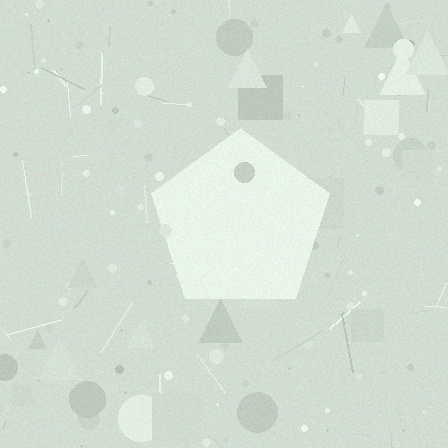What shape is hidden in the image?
A pentagon is hidden in the image.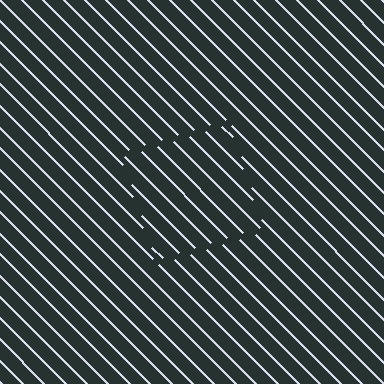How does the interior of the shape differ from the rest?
The interior of the shape contains the same grating, shifted by half a period — the contour is defined by the phase discontinuity where line-ends from the inner and outer gratings abut.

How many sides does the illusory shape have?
4 sides — the line-ends trace a square.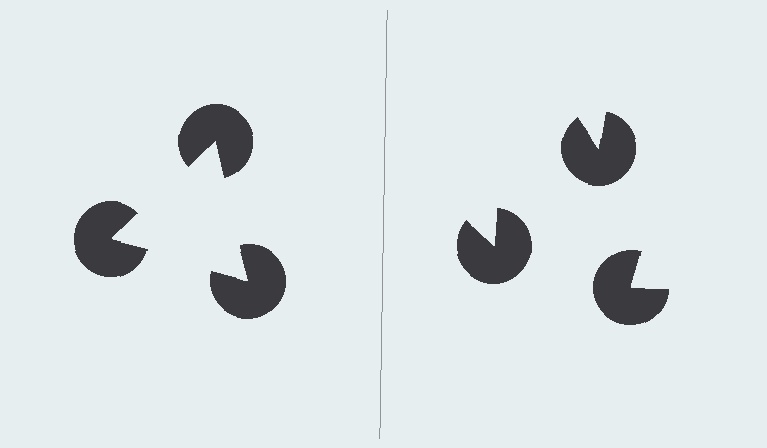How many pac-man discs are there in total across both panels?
6 — 3 on each side.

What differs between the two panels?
The pac-man discs are positioned identically on both sides; only the wedge orientations differ. On the left they align to a triangle; on the right they are misaligned.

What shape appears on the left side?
An illusory triangle.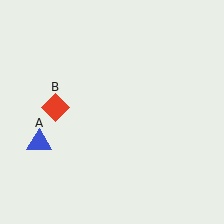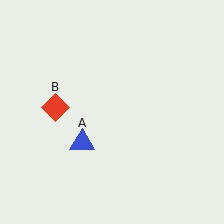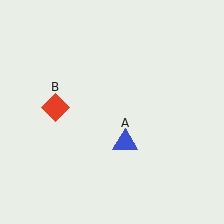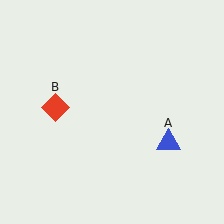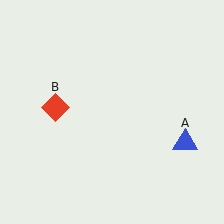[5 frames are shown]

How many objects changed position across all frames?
1 object changed position: blue triangle (object A).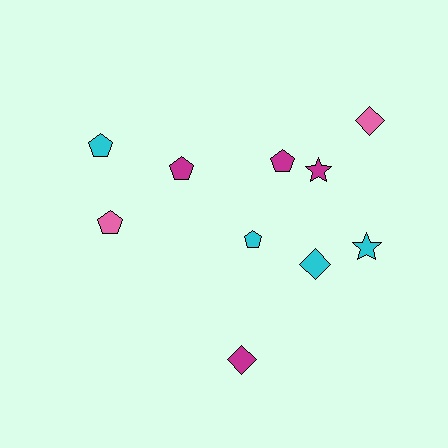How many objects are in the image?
There are 10 objects.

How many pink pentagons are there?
There is 1 pink pentagon.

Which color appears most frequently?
Magenta, with 4 objects.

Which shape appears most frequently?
Pentagon, with 5 objects.